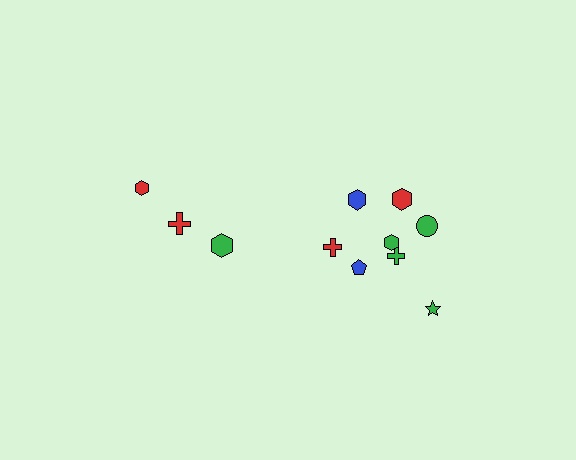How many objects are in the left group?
There are 3 objects.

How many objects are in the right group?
There are 8 objects.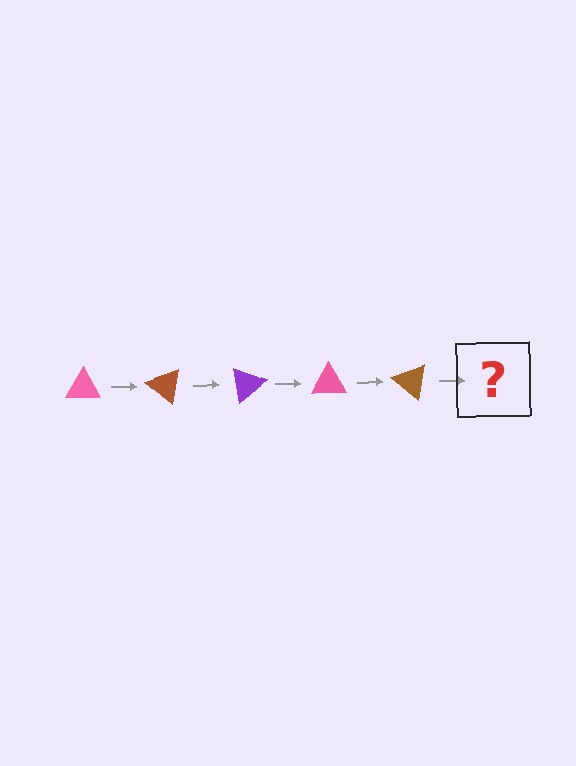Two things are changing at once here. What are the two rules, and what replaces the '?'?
The two rules are that it rotates 40 degrees each step and the color cycles through pink, brown, and purple. The '?' should be a purple triangle, rotated 200 degrees from the start.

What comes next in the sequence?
The next element should be a purple triangle, rotated 200 degrees from the start.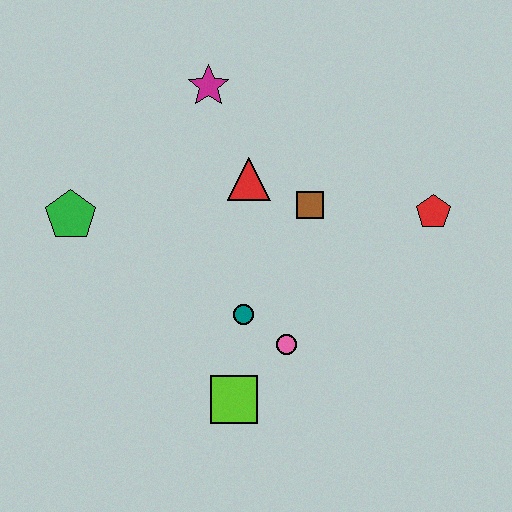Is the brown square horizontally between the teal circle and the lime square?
No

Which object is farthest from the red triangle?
The lime square is farthest from the red triangle.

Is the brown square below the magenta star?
Yes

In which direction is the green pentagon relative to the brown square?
The green pentagon is to the left of the brown square.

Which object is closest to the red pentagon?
The brown square is closest to the red pentagon.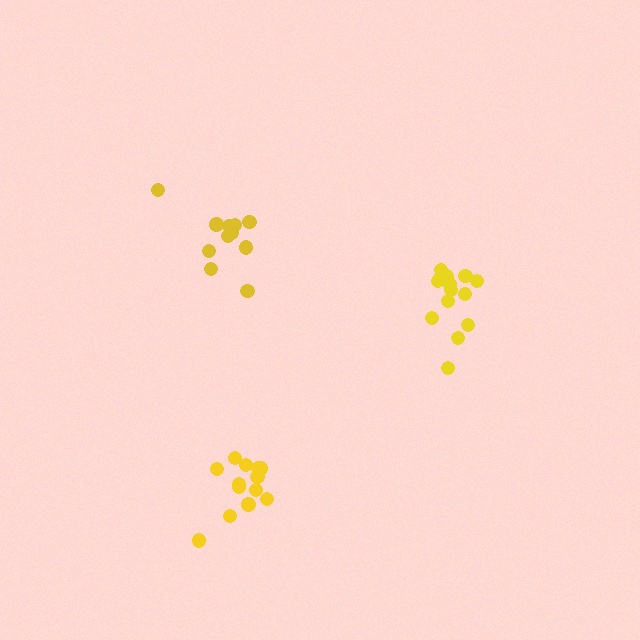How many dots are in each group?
Group 1: 14 dots, Group 2: 13 dots, Group 3: 11 dots (38 total).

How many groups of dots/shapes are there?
There are 3 groups.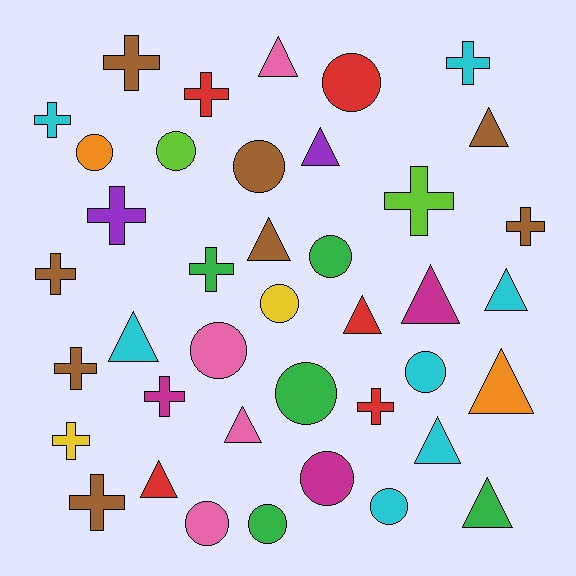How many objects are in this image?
There are 40 objects.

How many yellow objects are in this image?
There are 2 yellow objects.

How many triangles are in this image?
There are 13 triangles.